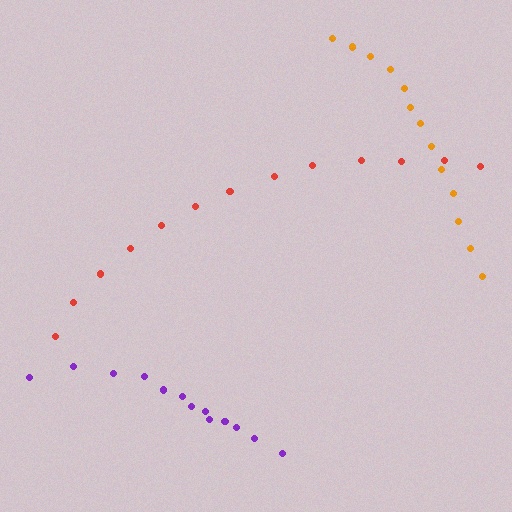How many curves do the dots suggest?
There are 3 distinct paths.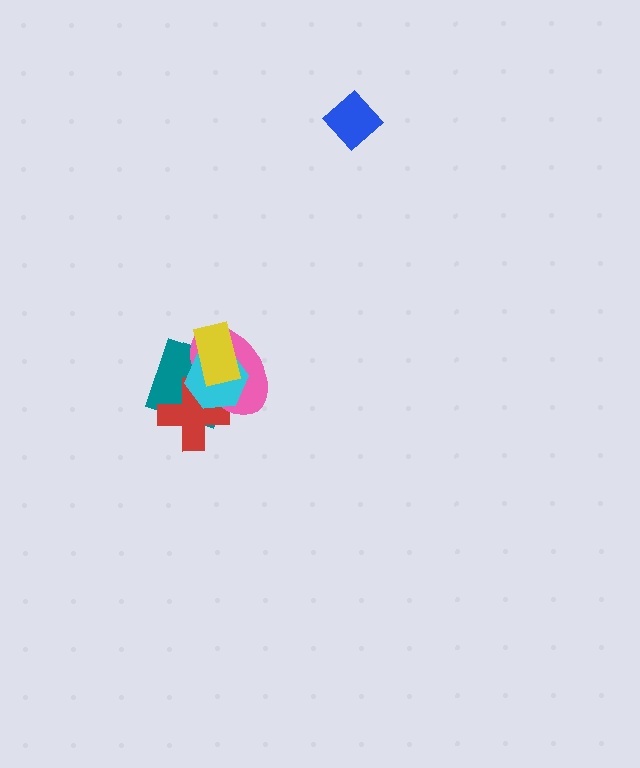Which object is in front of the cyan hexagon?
The yellow rectangle is in front of the cyan hexagon.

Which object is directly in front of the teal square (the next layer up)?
The red cross is directly in front of the teal square.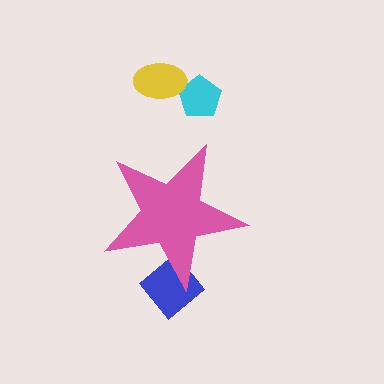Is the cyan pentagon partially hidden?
No, the cyan pentagon is fully visible.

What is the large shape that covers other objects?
A pink star.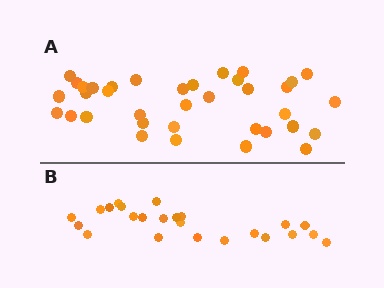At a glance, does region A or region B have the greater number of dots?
Region A (the top region) has more dots.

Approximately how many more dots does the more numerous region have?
Region A has roughly 12 or so more dots than region B.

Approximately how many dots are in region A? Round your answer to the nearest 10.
About 40 dots. (The exact count is 36, which rounds to 40.)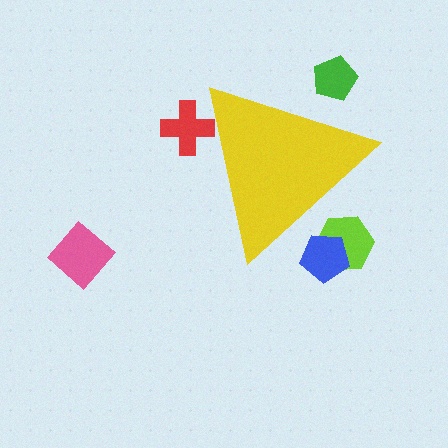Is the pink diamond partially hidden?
No, the pink diamond is fully visible.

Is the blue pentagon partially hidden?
Yes, the blue pentagon is partially hidden behind the yellow triangle.